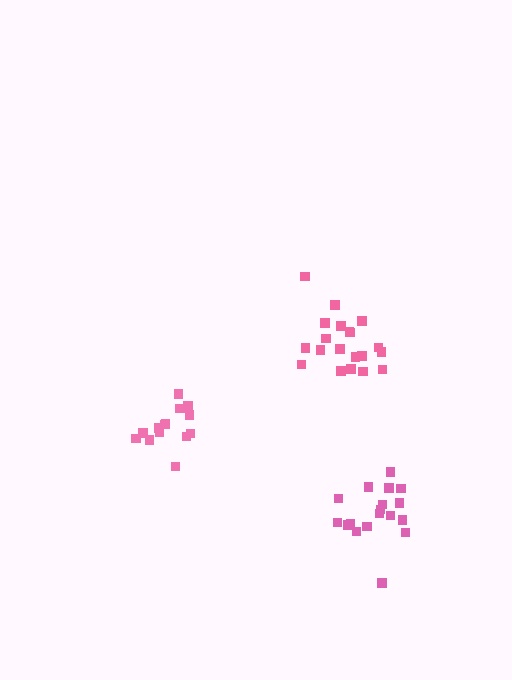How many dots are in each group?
Group 1: 14 dots, Group 2: 20 dots, Group 3: 18 dots (52 total).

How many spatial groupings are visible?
There are 3 spatial groupings.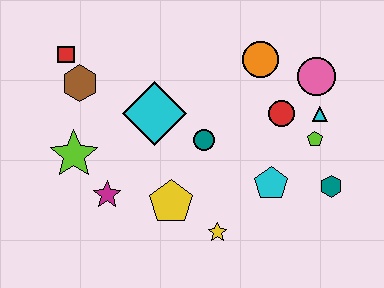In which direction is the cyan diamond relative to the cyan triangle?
The cyan diamond is to the left of the cyan triangle.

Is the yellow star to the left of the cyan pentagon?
Yes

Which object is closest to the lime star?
The magenta star is closest to the lime star.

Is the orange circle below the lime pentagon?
No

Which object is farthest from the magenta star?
The pink circle is farthest from the magenta star.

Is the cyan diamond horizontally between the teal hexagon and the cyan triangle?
No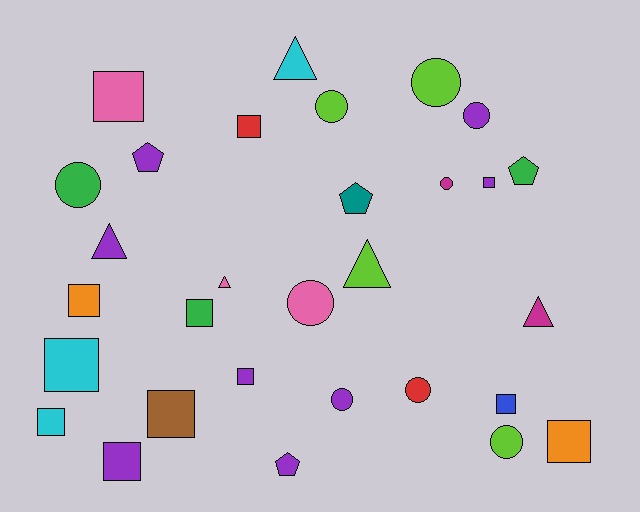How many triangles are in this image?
There are 5 triangles.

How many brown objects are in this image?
There is 1 brown object.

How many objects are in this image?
There are 30 objects.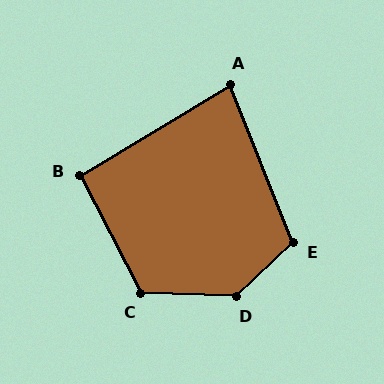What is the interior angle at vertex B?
Approximately 94 degrees (approximately right).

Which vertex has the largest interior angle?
D, at approximately 135 degrees.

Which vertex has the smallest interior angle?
A, at approximately 81 degrees.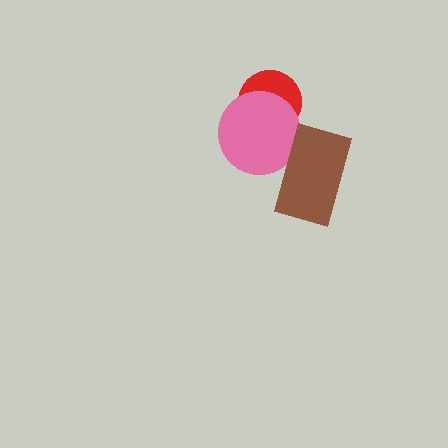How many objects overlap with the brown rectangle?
1 object overlaps with the brown rectangle.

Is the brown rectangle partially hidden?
No, no other shape covers it.